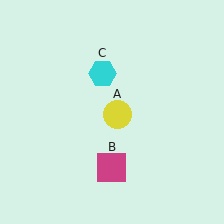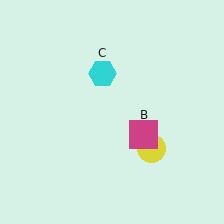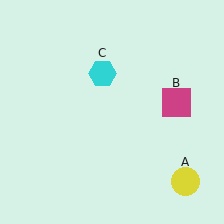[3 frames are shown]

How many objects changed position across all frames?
2 objects changed position: yellow circle (object A), magenta square (object B).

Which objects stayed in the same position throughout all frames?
Cyan hexagon (object C) remained stationary.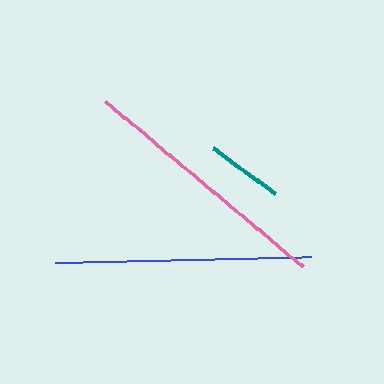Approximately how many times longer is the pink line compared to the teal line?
The pink line is approximately 3.3 times the length of the teal line.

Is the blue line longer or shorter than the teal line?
The blue line is longer than the teal line.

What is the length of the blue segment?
The blue segment is approximately 257 pixels long.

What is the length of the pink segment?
The pink segment is approximately 259 pixels long.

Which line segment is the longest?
The pink line is the longest at approximately 259 pixels.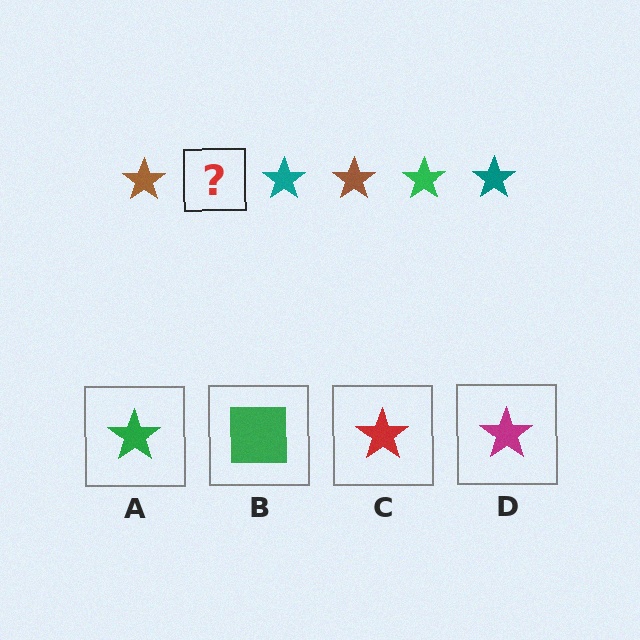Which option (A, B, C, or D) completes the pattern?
A.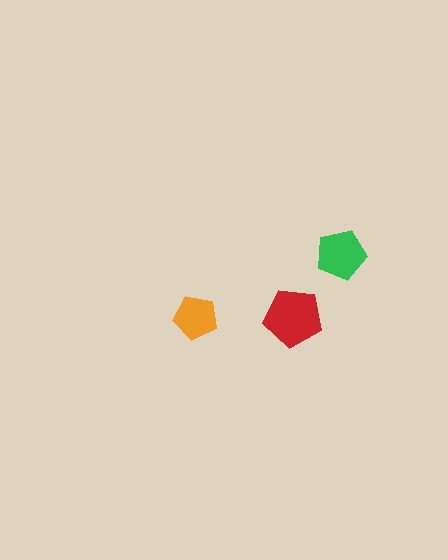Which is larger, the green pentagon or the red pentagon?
The red one.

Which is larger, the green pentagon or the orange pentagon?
The green one.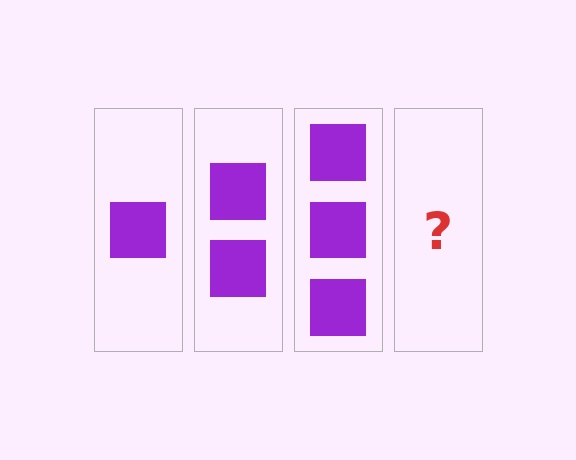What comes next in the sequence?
The next element should be 4 squares.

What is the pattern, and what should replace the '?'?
The pattern is that each step adds one more square. The '?' should be 4 squares.